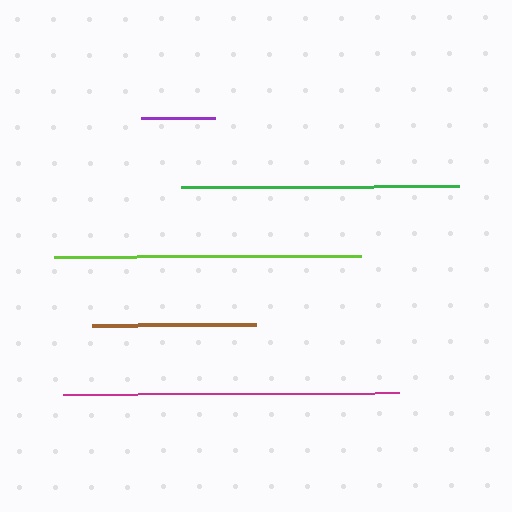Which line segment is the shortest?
The purple line is the shortest at approximately 74 pixels.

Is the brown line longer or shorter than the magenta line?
The magenta line is longer than the brown line.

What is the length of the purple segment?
The purple segment is approximately 74 pixels long.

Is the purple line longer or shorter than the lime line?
The lime line is longer than the purple line.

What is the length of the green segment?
The green segment is approximately 278 pixels long.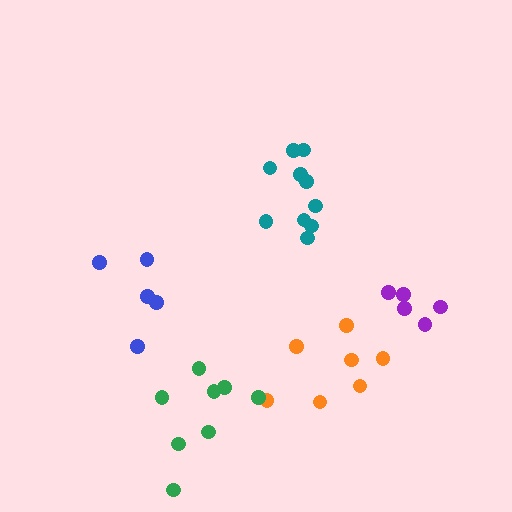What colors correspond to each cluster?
The clusters are colored: teal, orange, blue, purple, green.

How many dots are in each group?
Group 1: 10 dots, Group 2: 7 dots, Group 3: 5 dots, Group 4: 5 dots, Group 5: 8 dots (35 total).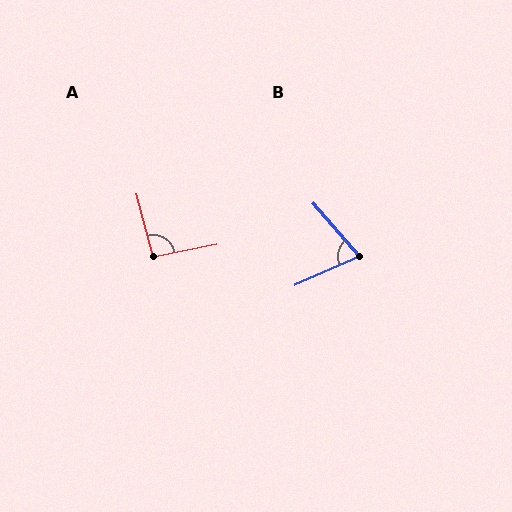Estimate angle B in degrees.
Approximately 73 degrees.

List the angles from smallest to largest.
B (73°), A (94°).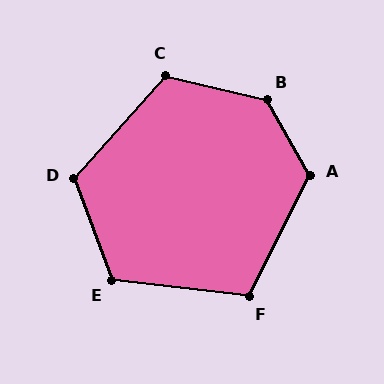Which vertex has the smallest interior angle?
F, at approximately 110 degrees.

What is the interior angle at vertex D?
Approximately 118 degrees (obtuse).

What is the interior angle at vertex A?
Approximately 124 degrees (obtuse).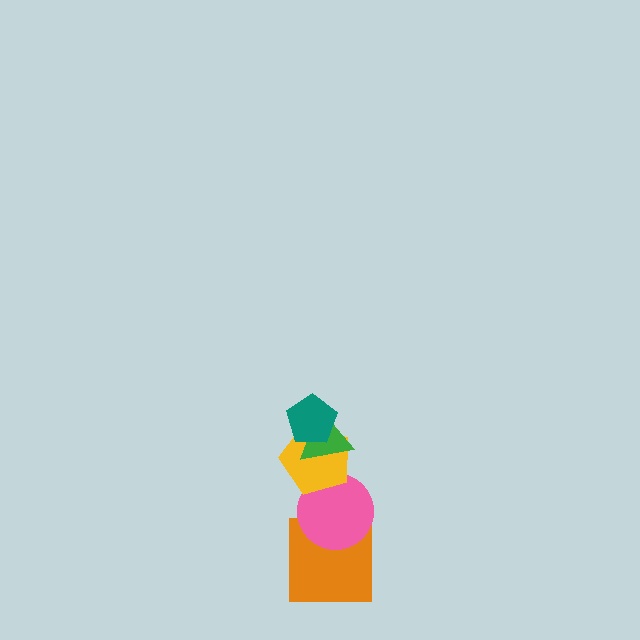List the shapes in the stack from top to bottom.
From top to bottom: the teal pentagon, the green triangle, the yellow pentagon, the pink circle, the orange square.